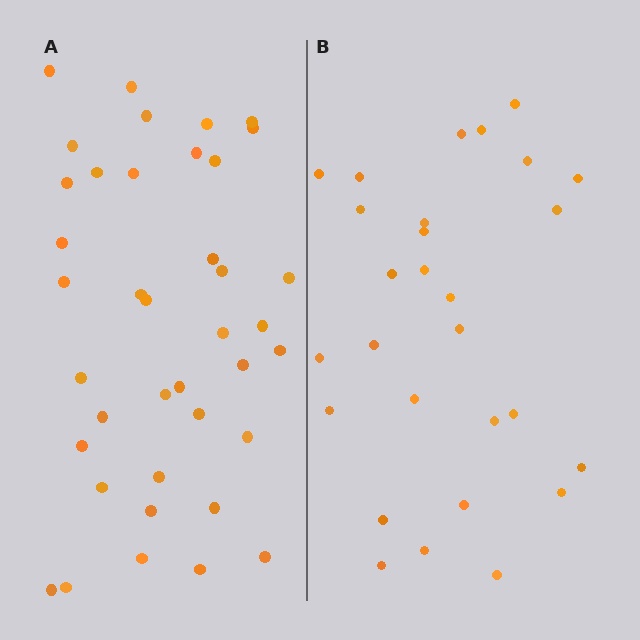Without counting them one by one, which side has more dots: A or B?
Region A (the left region) has more dots.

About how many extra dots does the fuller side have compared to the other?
Region A has roughly 12 or so more dots than region B.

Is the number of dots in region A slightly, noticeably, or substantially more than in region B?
Region A has noticeably more, but not dramatically so. The ratio is roughly 1.4 to 1.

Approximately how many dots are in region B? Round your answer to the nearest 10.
About 30 dots. (The exact count is 28, which rounds to 30.)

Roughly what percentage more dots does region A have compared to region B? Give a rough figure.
About 40% more.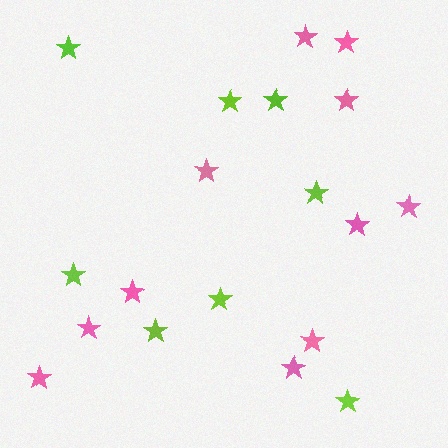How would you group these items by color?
There are 2 groups: one group of pink stars (11) and one group of lime stars (8).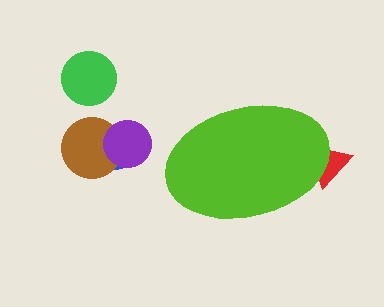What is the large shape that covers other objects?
A lime ellipse.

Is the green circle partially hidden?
No, the green circle is fully visible.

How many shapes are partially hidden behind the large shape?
1 shape is partially hidden.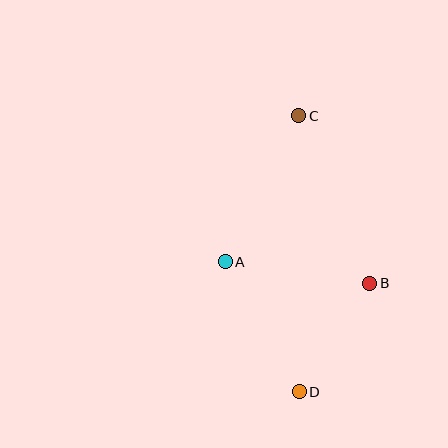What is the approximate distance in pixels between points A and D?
The distance between A and D is approximately 149 pixels.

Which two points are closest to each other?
Points B and D are closest to each other.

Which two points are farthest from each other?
Points C and D are farthest from each other.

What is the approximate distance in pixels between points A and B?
The distance between A and B is approximately 146 pixels.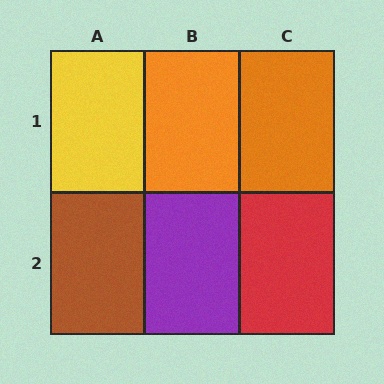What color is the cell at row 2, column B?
Purple.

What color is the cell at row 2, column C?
Red.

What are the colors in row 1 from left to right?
Yellow, orange, orange.